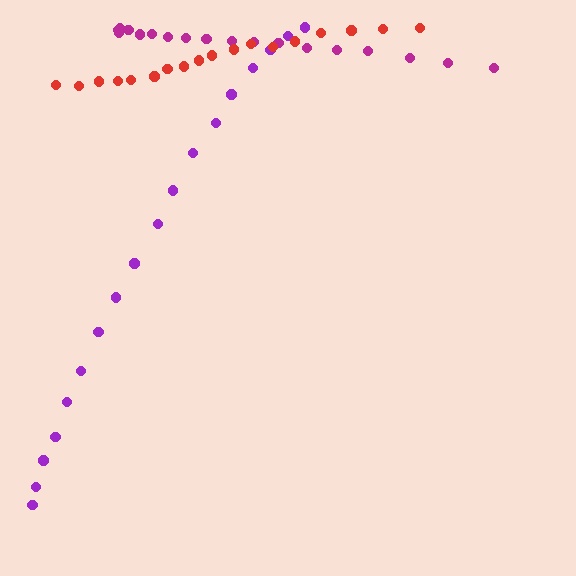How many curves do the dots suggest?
There are 3 distinct paths.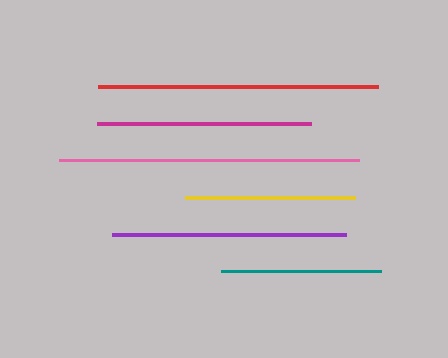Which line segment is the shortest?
The teal line is the shortest at approximately 160 pixels.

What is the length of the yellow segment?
The yellow segment is approximately 171 pixels long.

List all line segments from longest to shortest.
From longest to shortest: pink, red, purple, magenta, yellow, teal.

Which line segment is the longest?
The pink line is the longest at approximately 300 pixels.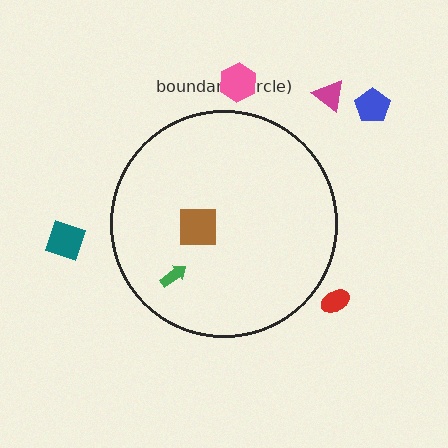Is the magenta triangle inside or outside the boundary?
Outside.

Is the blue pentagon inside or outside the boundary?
Outside.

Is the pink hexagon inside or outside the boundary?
Outside.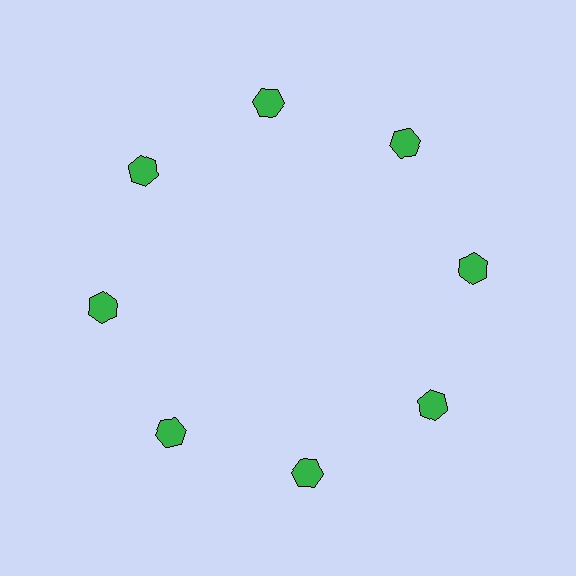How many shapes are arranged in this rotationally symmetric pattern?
There are 8 shapes, arranged in 8 groups of 1.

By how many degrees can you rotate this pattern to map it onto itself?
The pattern maps onto itself every 45 degrees of rotation.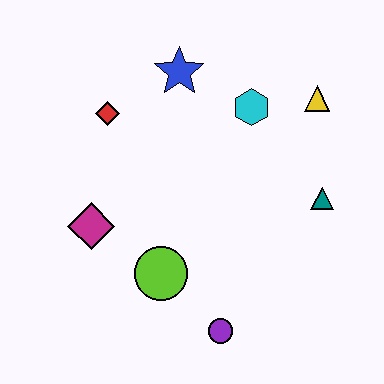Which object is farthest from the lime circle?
The yellow triangle is farthest from the lime circle.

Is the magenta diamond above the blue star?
No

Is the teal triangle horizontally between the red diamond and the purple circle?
No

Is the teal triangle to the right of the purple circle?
Yes